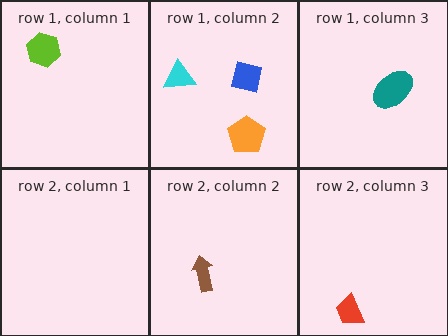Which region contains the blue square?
The row 1, column 2 region.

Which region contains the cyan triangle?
The row 1, column 2 region.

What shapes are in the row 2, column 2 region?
The brown arrow.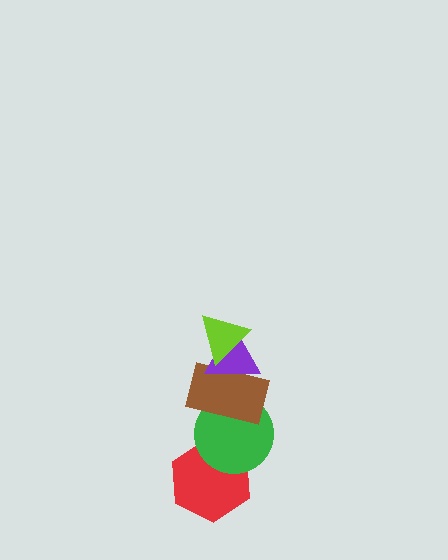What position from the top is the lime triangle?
The lime triangle is 1st from the top.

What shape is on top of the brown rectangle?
The purple triangle is on top of the brown rectangle.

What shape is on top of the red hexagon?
The green circle is on top of the red hexagon.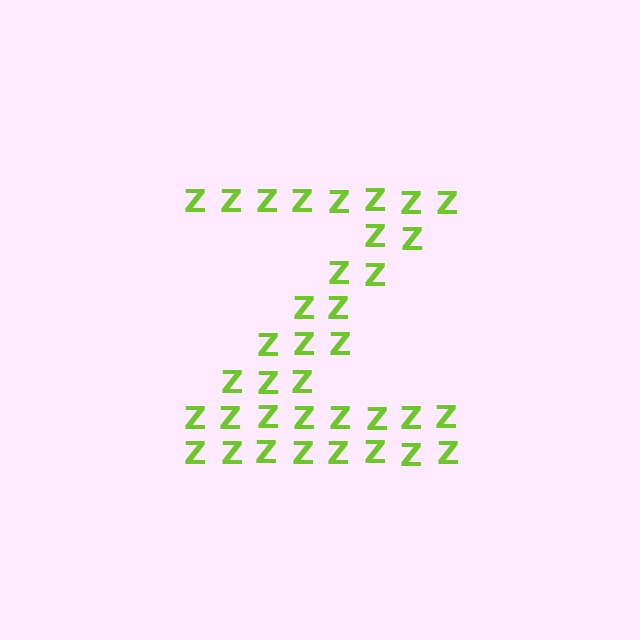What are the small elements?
The small elements are letter Z's.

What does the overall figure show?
The overall figure shows the letter Z.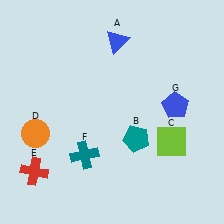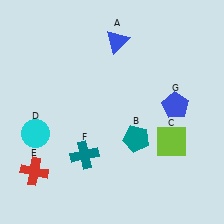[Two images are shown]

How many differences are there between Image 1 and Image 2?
There is 1 difference between the two images.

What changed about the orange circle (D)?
In Image 1, D is orange. In Image 2, it changed to cyan.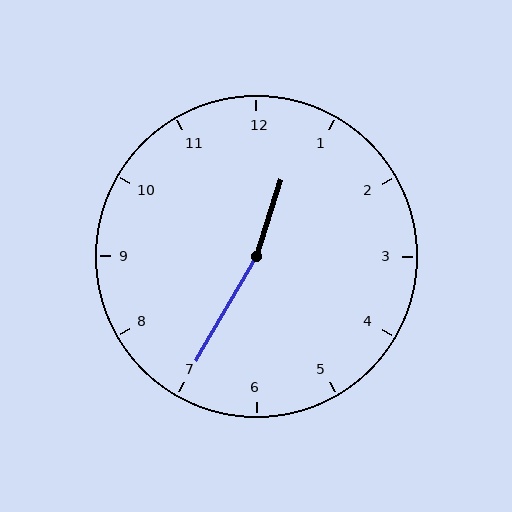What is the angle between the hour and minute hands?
Approximately 168 degrees.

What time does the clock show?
12:35.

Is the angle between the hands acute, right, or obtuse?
It is obtuse.